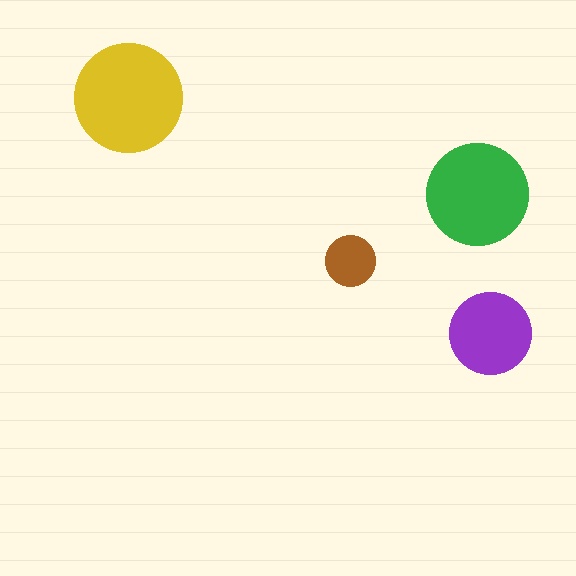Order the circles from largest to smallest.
the yellow one, the green one, the purple one, the brown one.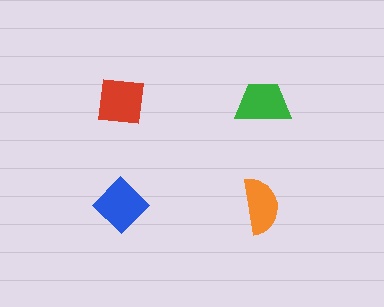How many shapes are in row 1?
2 shapes.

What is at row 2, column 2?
An orange semicircle.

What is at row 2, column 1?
A blue diamond.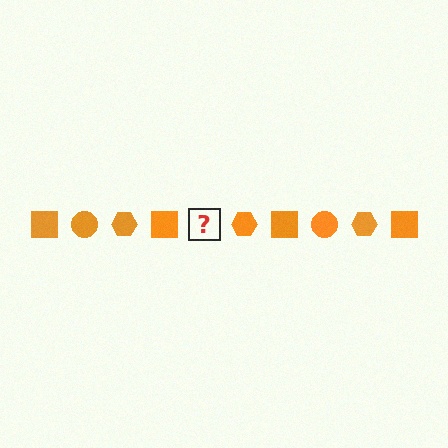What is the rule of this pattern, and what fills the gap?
The rule is that the pattern cycles through square, circle, hexagon shapes in orange. The gap should be filled with an orange circle.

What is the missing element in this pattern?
The missing element is an orange circle.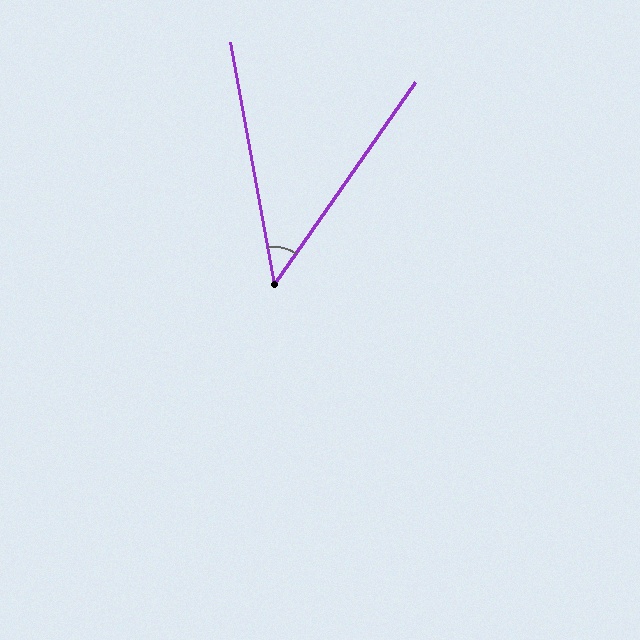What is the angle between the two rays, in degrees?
Approximately 45 degrees.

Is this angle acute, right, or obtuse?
It is acute.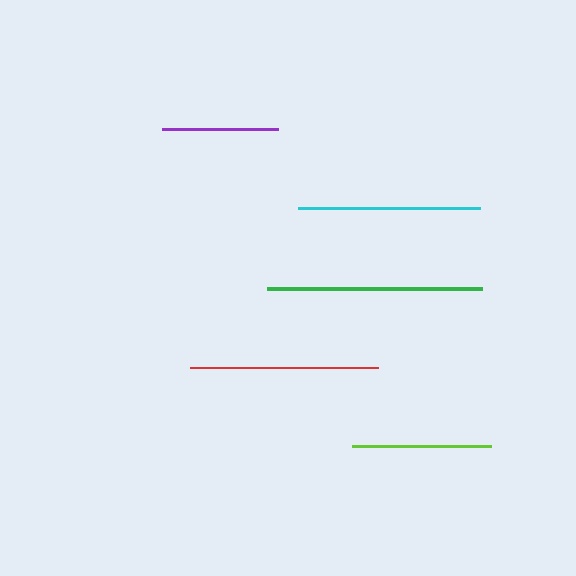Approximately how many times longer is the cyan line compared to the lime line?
The cyan line is approximately 1.3 times the length of the lime line.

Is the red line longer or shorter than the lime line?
The red line is longer than the lime line.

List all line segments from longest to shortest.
From longest to shortest: green, red, cyan, lime, purple.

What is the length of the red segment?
The red segment is approximately 188 pixels long.